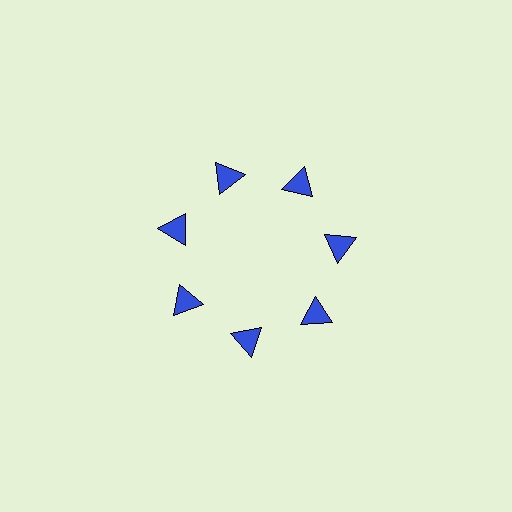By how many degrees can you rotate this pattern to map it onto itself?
The pattern maps onto itself every 51 degrees of rotation.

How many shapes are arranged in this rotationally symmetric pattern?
There are 7 shapes, arranged in 7 groups of 1.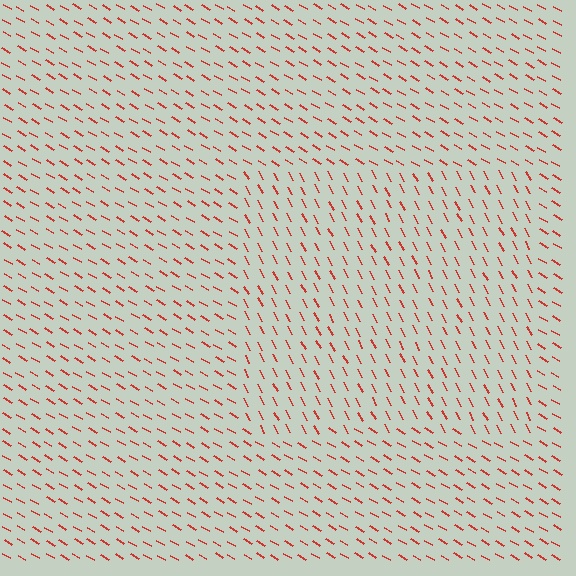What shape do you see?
I see a rectangle.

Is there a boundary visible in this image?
Yes, there is a texture boundary formed by a change in line orientation.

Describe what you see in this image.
The image is filled with small red line segments. A rectangle region in the image has lines oriented differently from the surrounding lines, creating a visible texture boundary.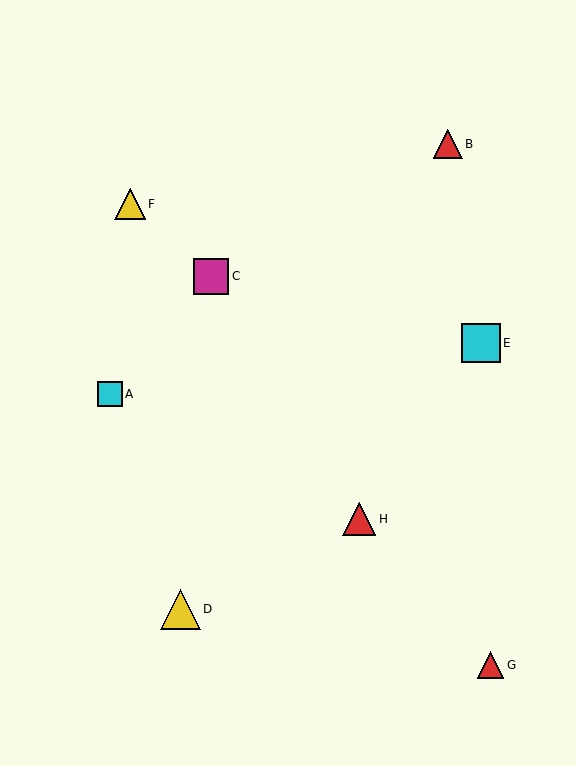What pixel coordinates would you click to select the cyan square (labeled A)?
Click at (110, 394) to select the cyan square A.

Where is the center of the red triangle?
The center of the red triangle is at (359, 519).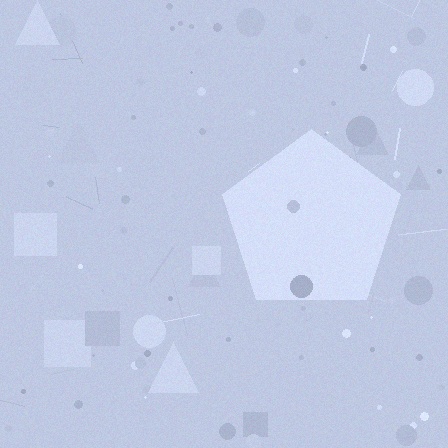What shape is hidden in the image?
A pentagon is hidden in the image.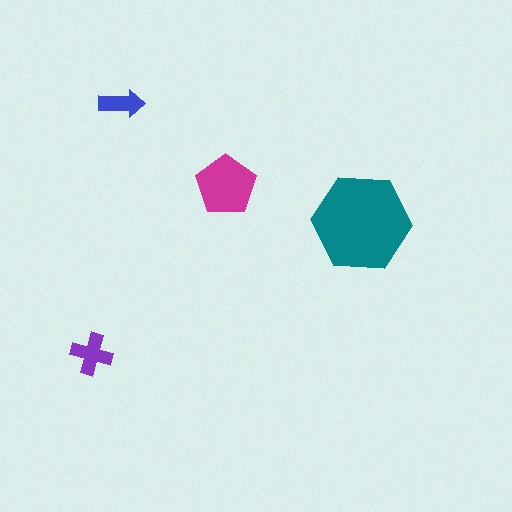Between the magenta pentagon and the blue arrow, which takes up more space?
The magenta pentagon.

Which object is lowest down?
The purple cross is bottommost.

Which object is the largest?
The teal hexagon.